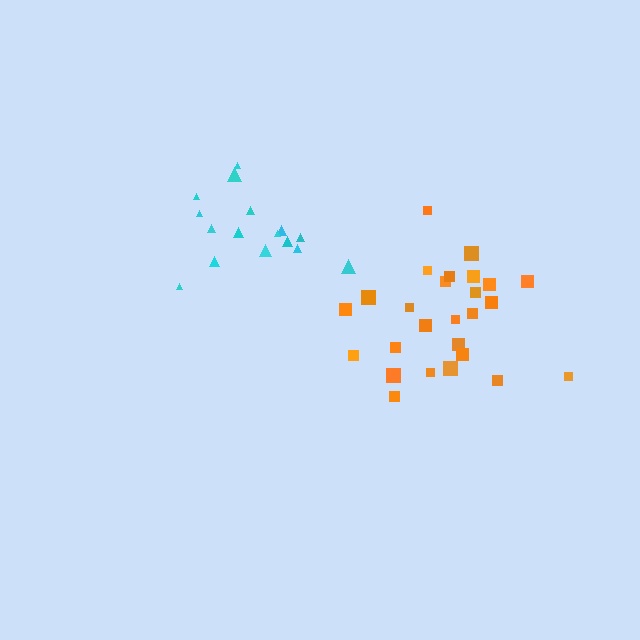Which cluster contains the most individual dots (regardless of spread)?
Orange (26).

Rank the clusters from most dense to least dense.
cyan, orange.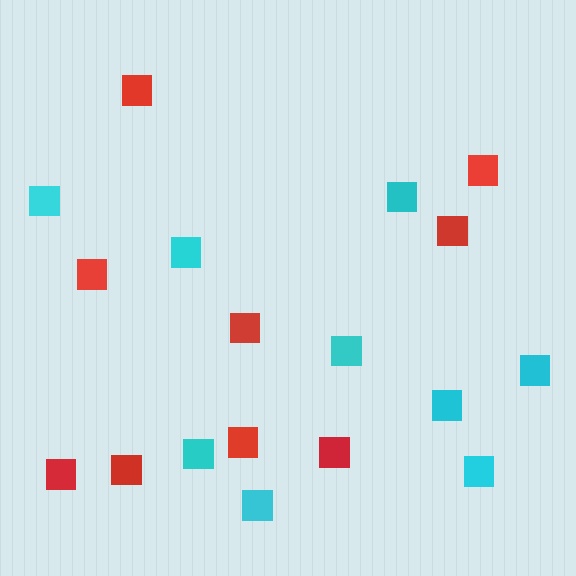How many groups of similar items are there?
There are 2 groups: one group of red squares (9) and one group of cyan squares (9).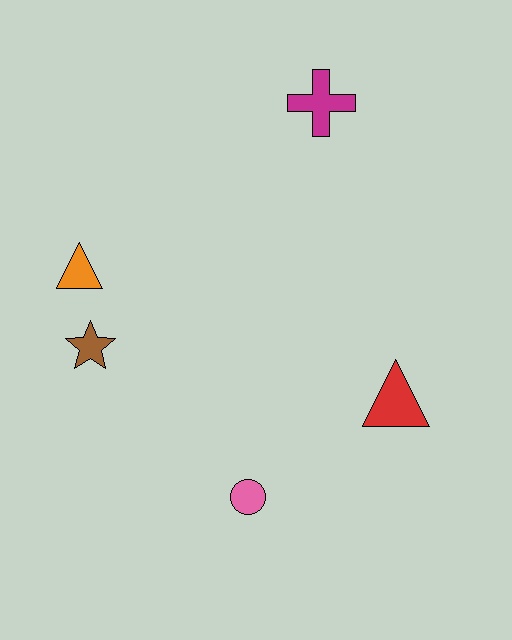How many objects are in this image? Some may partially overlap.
There are 5 objects.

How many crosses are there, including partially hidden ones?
There is 1 cross.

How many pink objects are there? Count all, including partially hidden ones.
There is 1 pink object.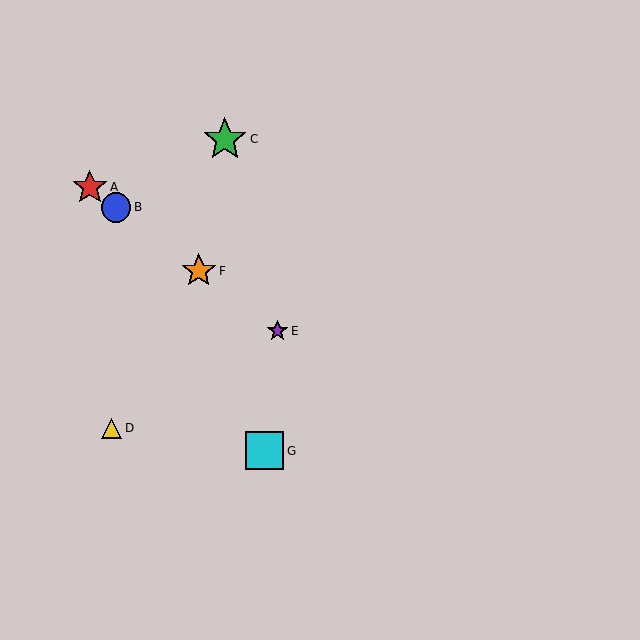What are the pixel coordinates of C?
Object C is at (225, 139).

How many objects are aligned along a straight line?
4 objects (A, B, E, F) are aligned along a straight line.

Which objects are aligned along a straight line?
Objects A, B, E, F are aligned along a straight line.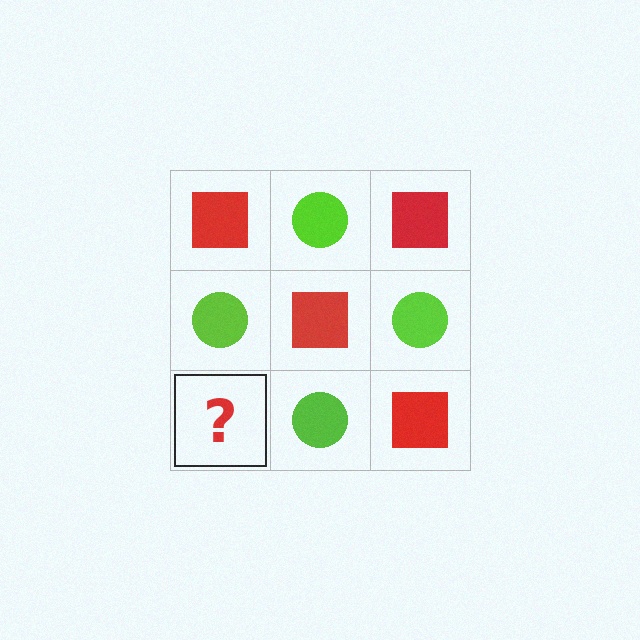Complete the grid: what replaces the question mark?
The question mark should be replaced with a red square.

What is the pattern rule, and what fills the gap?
The rule is that it alternates red square and lime circle in a checkerboard pattern. The gap should be filled with a red square.